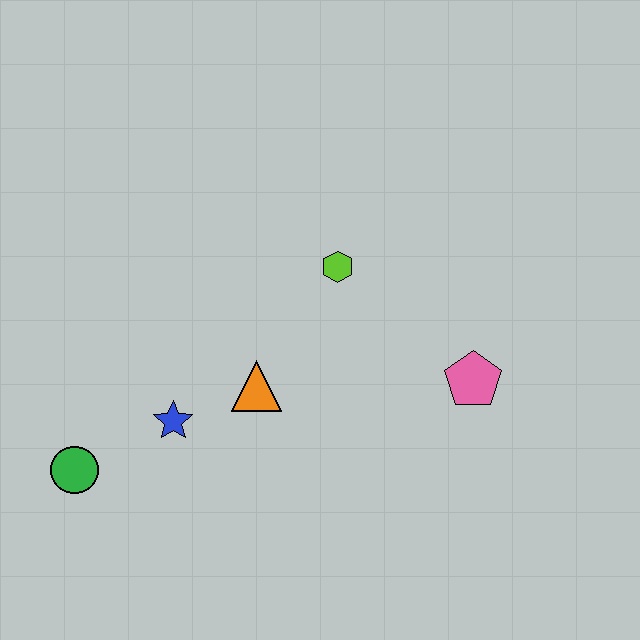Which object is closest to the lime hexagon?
The orange triangle is closest to the lime hexagon.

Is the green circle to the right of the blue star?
No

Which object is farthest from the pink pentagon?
The green circle is farthest from the pink pentagon.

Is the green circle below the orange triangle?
Yes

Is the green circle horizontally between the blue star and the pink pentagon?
No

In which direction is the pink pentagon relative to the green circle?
The pink pentagon is to the right of the green circle.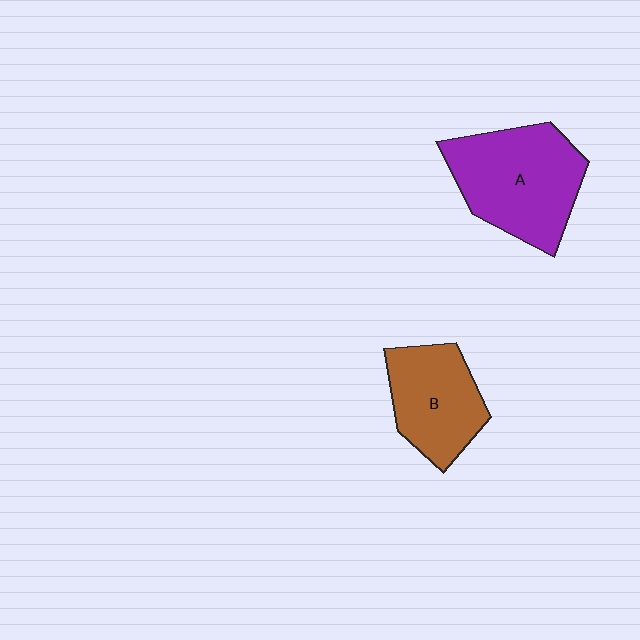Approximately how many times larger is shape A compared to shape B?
Approximately 1.4 times.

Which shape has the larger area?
Shape A (purple).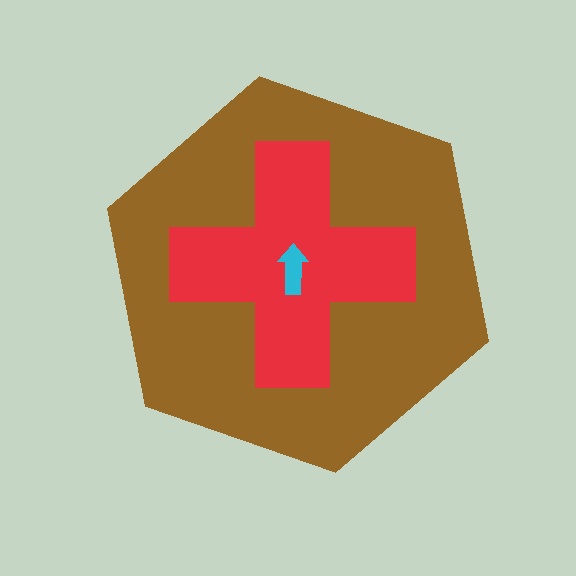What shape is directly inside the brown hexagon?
The red cross.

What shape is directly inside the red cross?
The cyan arrow.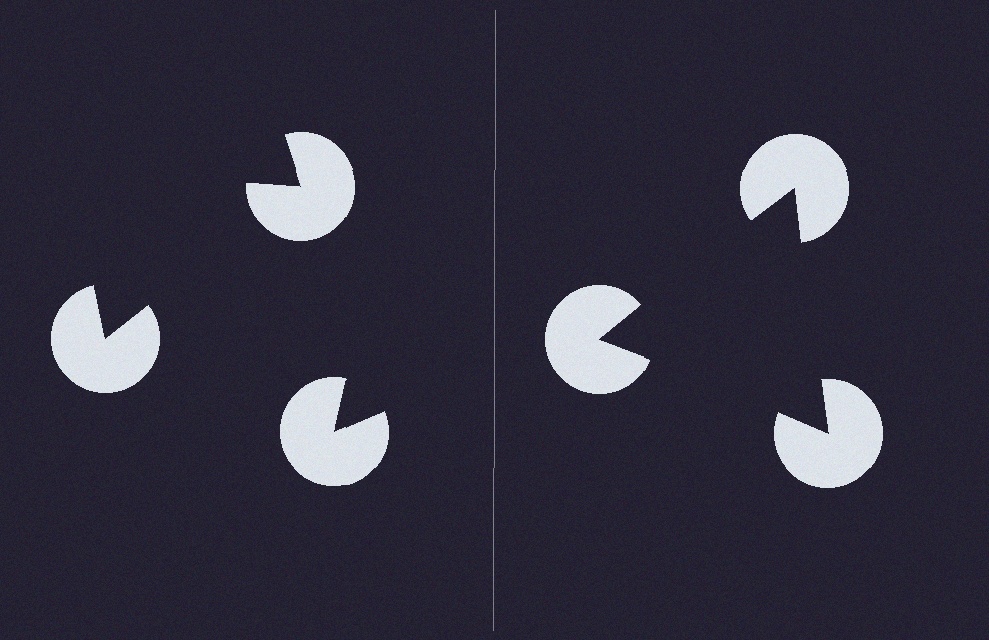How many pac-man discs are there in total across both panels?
6 — 3 on each side.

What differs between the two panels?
The pac-man discs are positioned identically on both sides; only the wedge orientations differ. On the right they align to a triangle; on the left they are misaligned.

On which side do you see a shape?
An illusory triangle appears on the right side. On the left side the wedge cuts are rotated, so no coherent shape forms.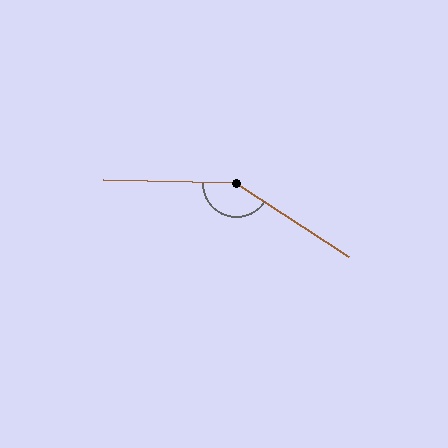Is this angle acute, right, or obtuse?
It is obtuse.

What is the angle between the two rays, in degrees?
Approximately 149 degrees.